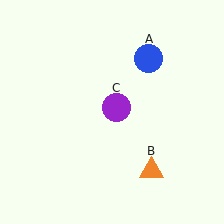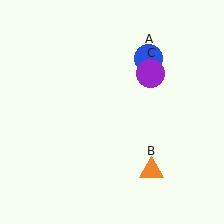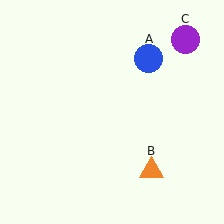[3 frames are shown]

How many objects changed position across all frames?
1 object changed position: purple circle (object C).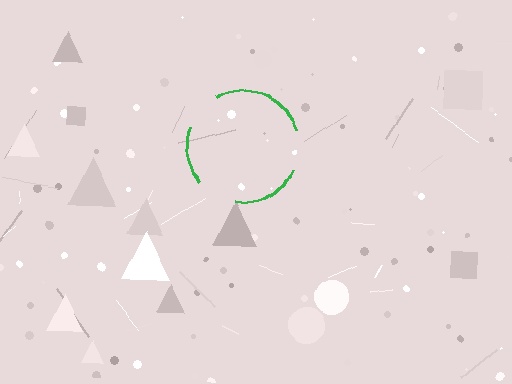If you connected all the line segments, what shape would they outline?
They would outline a circle.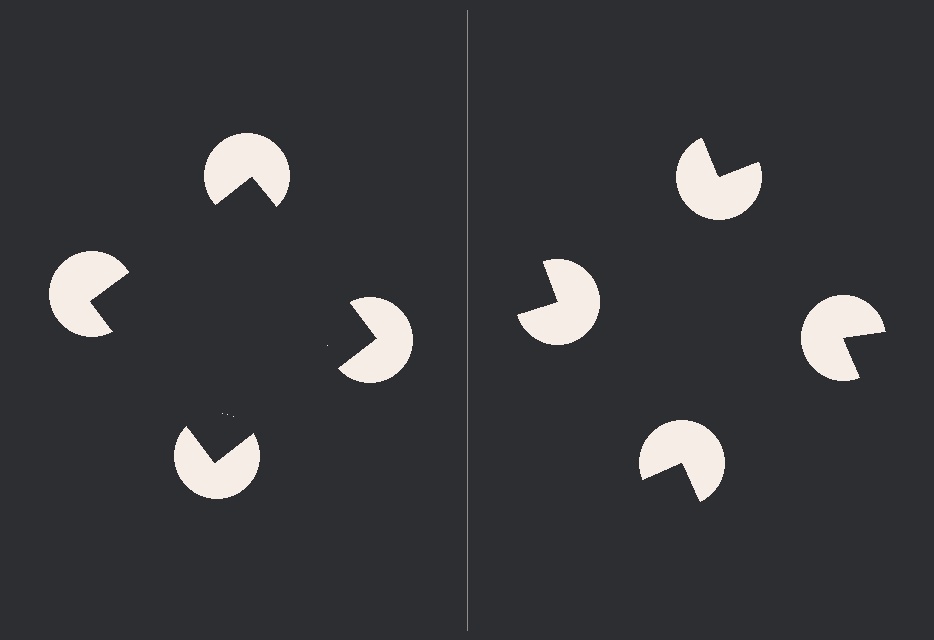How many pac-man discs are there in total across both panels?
8 — 4 on each side.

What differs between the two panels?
The pac-man discs are positioned identically on both sides; only the wedge orientations differ. On the left they align to a square; on the right they are misaligned.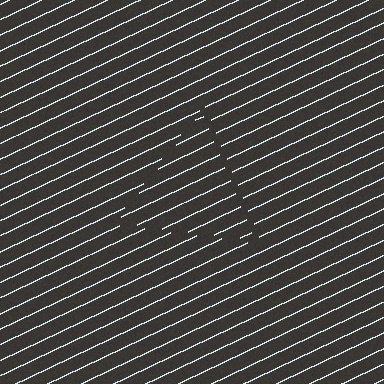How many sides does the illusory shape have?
3 sides — the line-ends trace a triangle.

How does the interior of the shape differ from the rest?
The interior of the shape contains the same grating, shifted by half a period — the contour is defined by the phase discontinuity where line-ends from the inner and outer gratings abut.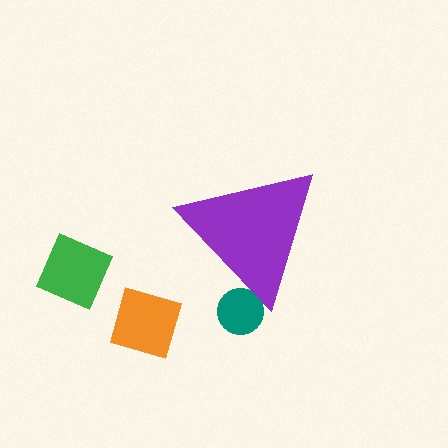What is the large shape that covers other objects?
A purple triangle.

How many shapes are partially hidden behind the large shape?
1 shape is partially hidden.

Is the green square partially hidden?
No, the green square is fully visible.